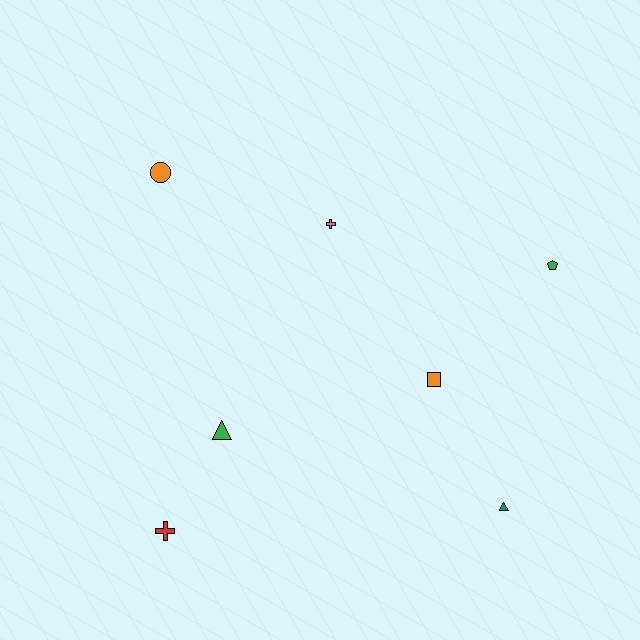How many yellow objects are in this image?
There are no yellow objects.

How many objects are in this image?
There are 7 objects.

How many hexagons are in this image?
There are no hexagons.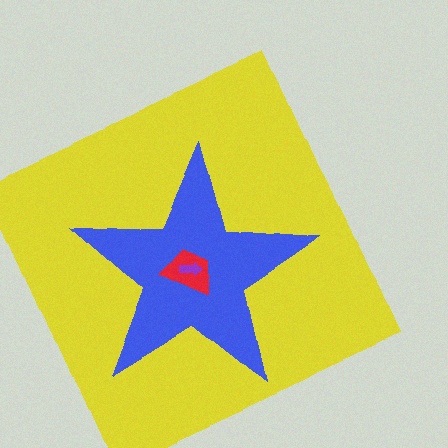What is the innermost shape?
The purple arrow.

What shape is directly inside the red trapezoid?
The purple arrow.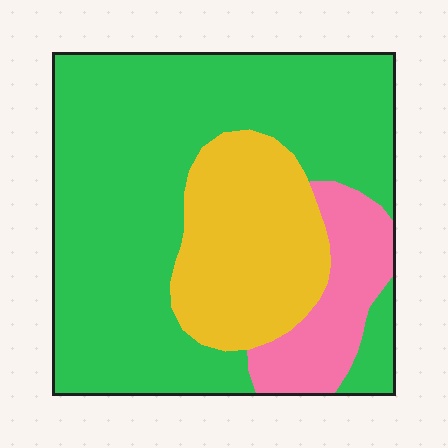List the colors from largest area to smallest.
From largest to smallest: green, yellow, pink.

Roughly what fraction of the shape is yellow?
Yellow covers about 25% of the shape.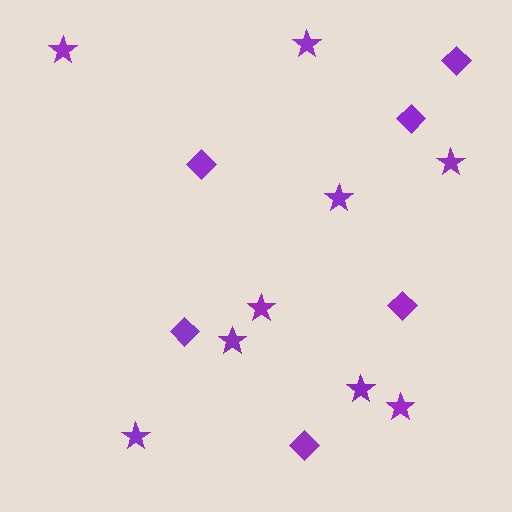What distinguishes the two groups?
There are 2 groups: one group of stars (9) and one group of diamonds (6).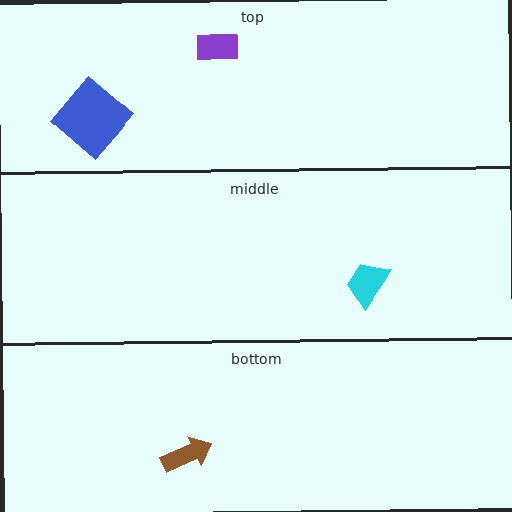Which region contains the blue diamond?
The top region.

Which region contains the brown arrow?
The bottom region.